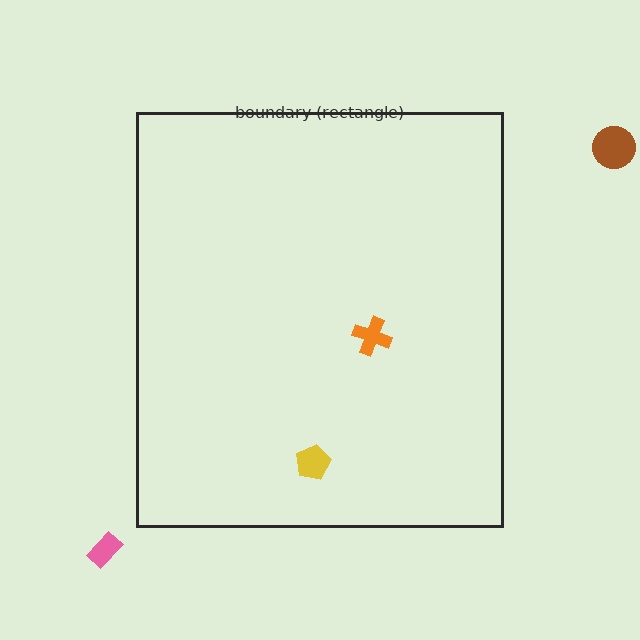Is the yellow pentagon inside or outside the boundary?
Inside.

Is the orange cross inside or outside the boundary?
Inside.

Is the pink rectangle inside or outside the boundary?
Outside.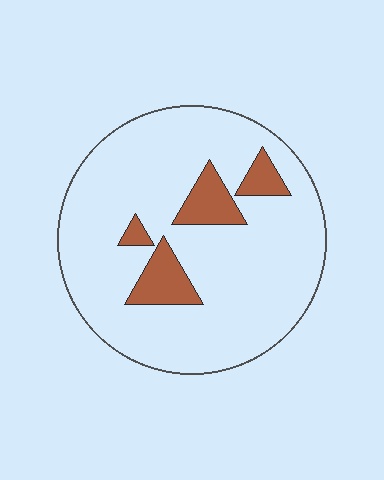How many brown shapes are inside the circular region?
4.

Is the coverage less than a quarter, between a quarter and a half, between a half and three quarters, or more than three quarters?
Less than a quarter.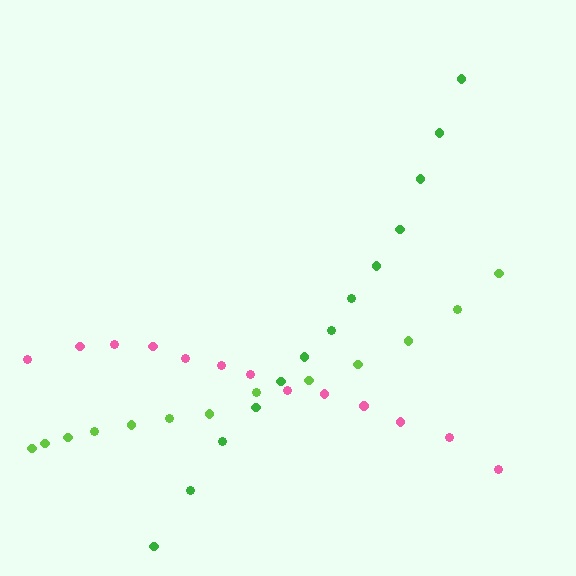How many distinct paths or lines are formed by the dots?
There are 3 distinct paths.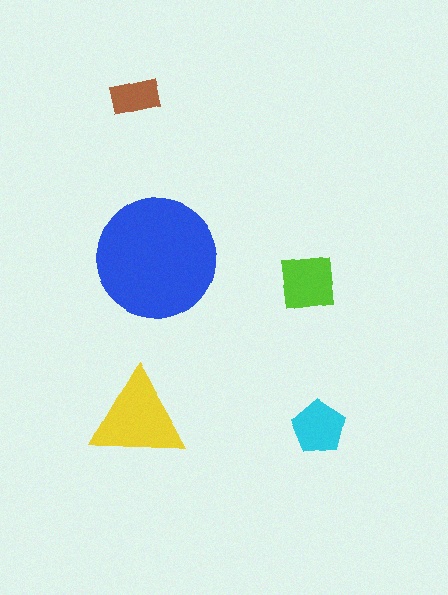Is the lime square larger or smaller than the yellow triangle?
Smaller.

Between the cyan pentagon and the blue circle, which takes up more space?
The blue circle.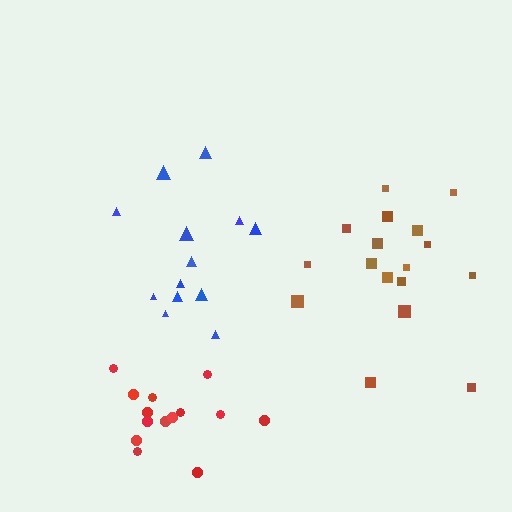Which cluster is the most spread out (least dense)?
Blue.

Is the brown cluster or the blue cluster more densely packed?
Brown.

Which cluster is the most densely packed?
Red.